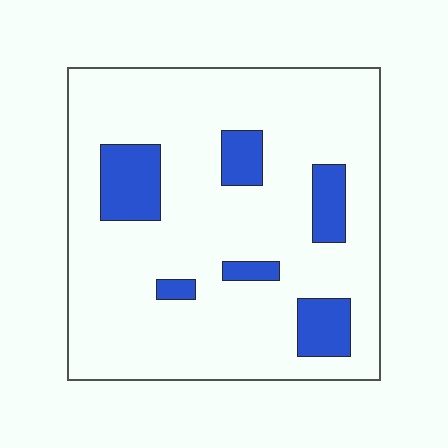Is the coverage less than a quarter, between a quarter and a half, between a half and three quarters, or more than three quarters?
Less than a quarter.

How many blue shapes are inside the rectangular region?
6.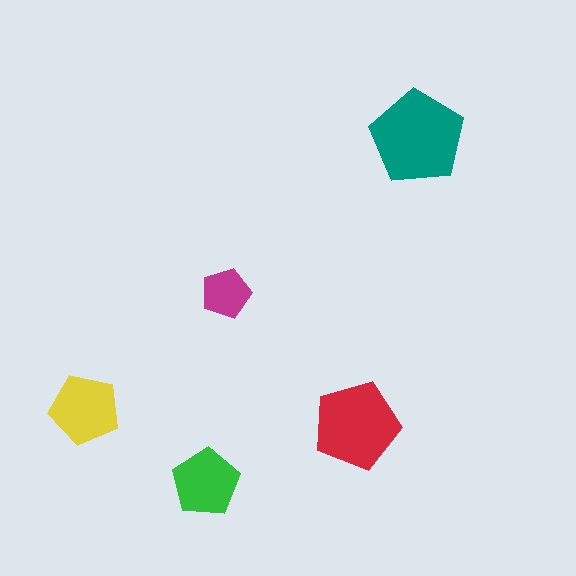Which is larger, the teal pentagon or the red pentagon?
The teal one.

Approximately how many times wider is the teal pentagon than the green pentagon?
About 1.5 times wider.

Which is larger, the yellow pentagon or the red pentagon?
The red one.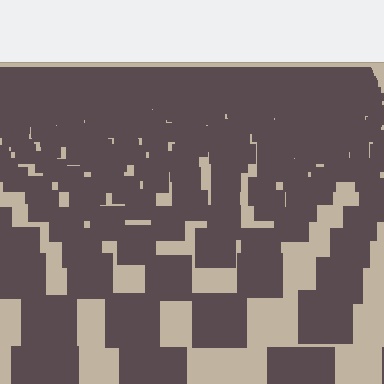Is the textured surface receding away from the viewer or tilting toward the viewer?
The surface is receding away from the viewer. Texture elements get smaller and denser toward the top.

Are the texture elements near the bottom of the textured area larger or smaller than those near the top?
Larger. Near the bottom, elements are closer to the viewer and appear at a bigger on-screen size.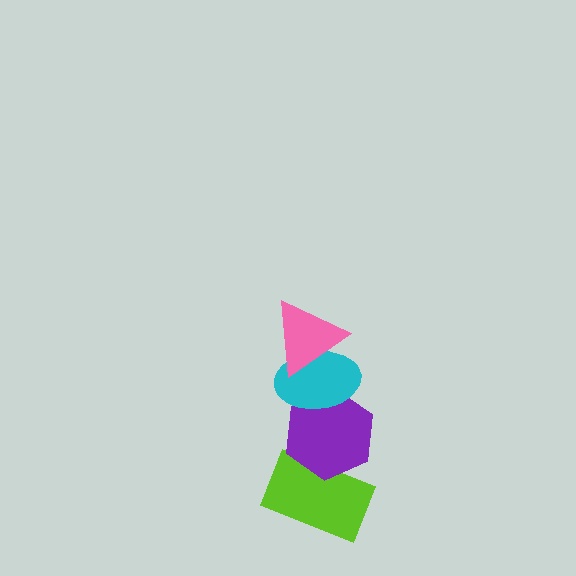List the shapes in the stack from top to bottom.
From top to bottom: the pink triangle, the cyan ellipse, the purple hexagon, the lime rectangle.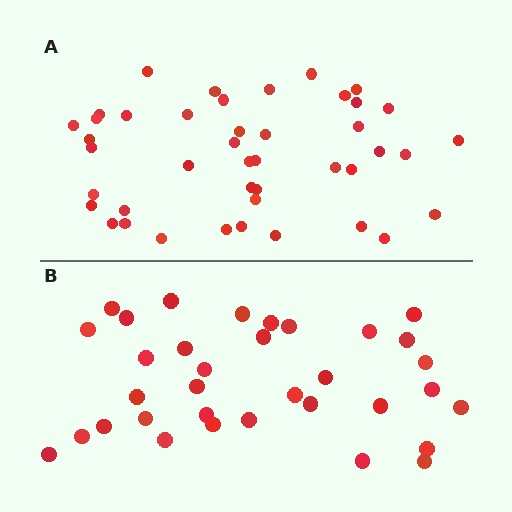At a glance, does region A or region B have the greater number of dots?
Region A (the top region) has more dots.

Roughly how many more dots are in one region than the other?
Region A has roughly 8 or so more dots than region B.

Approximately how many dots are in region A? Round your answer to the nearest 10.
About 40 dots. (The exact count is 43, which rounds to 40.)